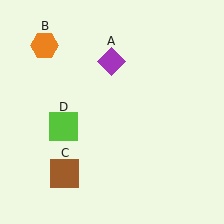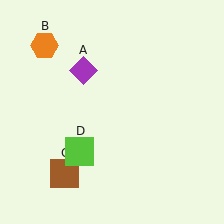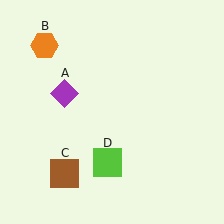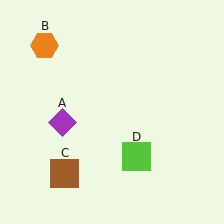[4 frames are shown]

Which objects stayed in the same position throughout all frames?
Orange hexagon (object B) and brown square (object C) remained stationary.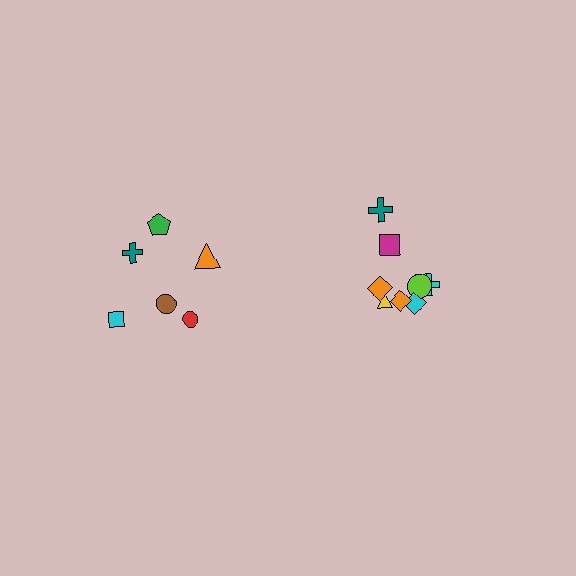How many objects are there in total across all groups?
There are 14 objects.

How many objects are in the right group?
There are 8 objects.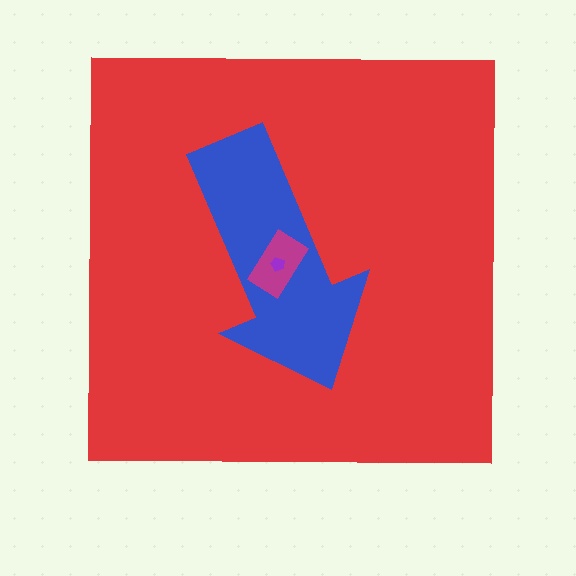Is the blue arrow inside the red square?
Yes.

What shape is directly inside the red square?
The blue arrow.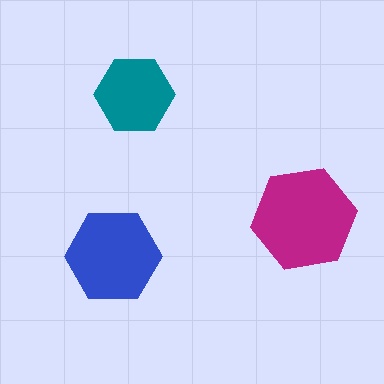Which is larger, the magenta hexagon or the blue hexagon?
The magenta one.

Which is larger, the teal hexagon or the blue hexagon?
The blue one.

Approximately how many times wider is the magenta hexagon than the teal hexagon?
About 1.5 times wider.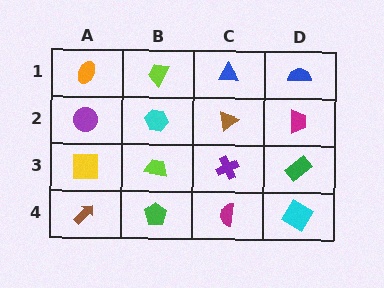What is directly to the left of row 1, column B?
An orange ellipse.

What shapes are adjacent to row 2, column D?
A blue semicircle (row 1, column D), a green rectangle (row 3, column D), a brown triangle (row 2, column C).